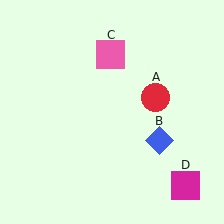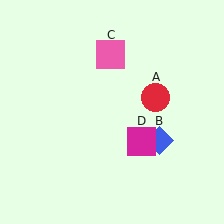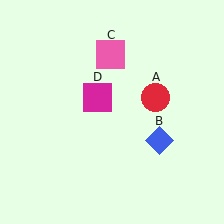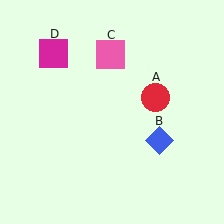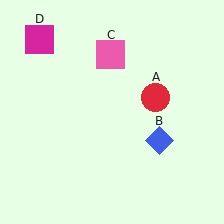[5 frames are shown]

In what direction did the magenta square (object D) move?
The magenta square (object D) moved up and to the left.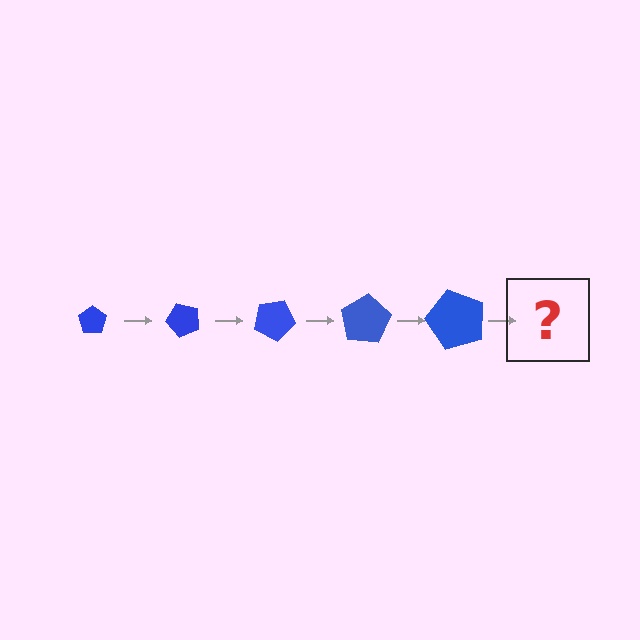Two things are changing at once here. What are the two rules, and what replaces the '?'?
The two rules are that the pentagon grows larger each step and it rotates 50 degrees each step. The '?' should be a pentagon, larger than the previous one and rotated 250 degrees from the start.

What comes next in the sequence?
The next element should be a pentagon, larger than the previous one and rotated 250 degrees from the start.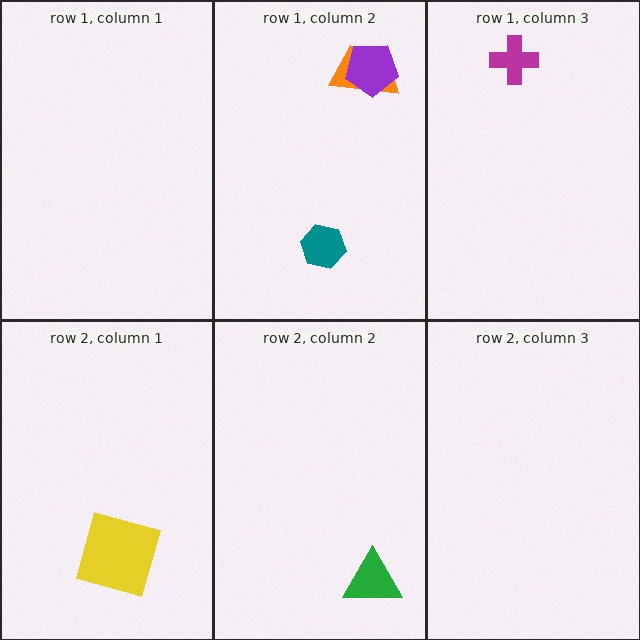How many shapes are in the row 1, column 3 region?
1.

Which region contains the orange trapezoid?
The row 1, column 2 region.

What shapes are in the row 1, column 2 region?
The teal hexagon, the orange trapezoid, the purple pentagon.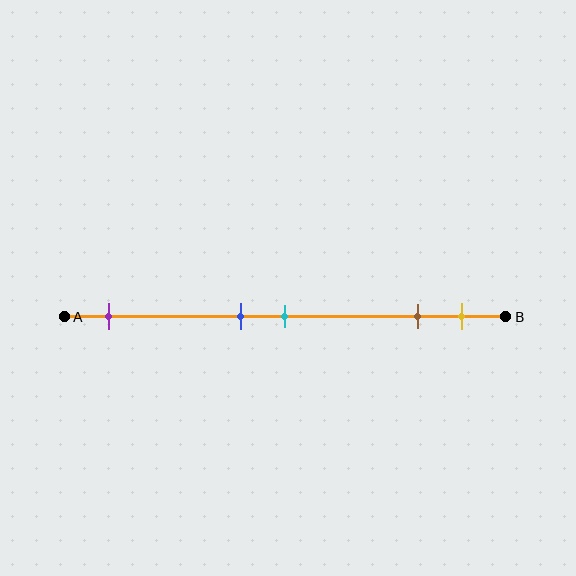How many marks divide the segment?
There are 5 marks dividing the segment.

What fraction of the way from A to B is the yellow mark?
The yellow mark is approximately 90% (0.9) of the way from A to B.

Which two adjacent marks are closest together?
The blue and cyan marks are the closest adjacent pair.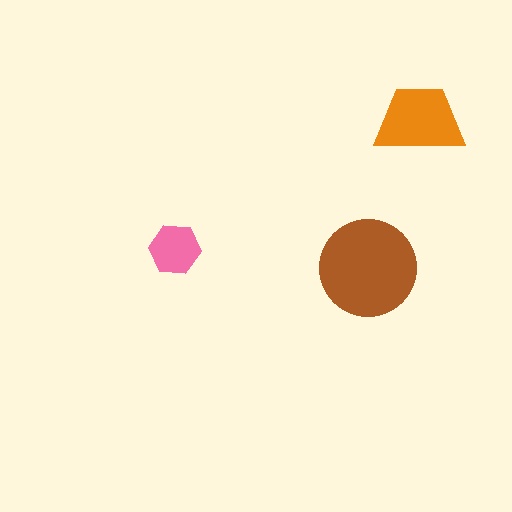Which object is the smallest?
The pink hexagon.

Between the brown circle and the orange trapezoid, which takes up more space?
The brown circle.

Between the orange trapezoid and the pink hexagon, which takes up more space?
The orange trapezoid.